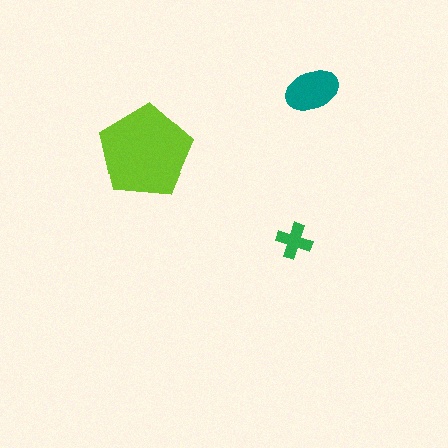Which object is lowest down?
The green cross is bottommost.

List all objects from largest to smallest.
The lime pentagon, the teal ellipse, the green cross.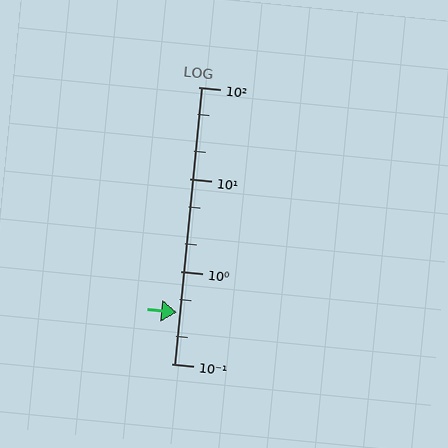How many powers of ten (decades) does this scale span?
The scale spans 3 decades, from 0.1 to 100.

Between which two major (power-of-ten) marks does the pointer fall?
The pointer is between 0.1 and 1.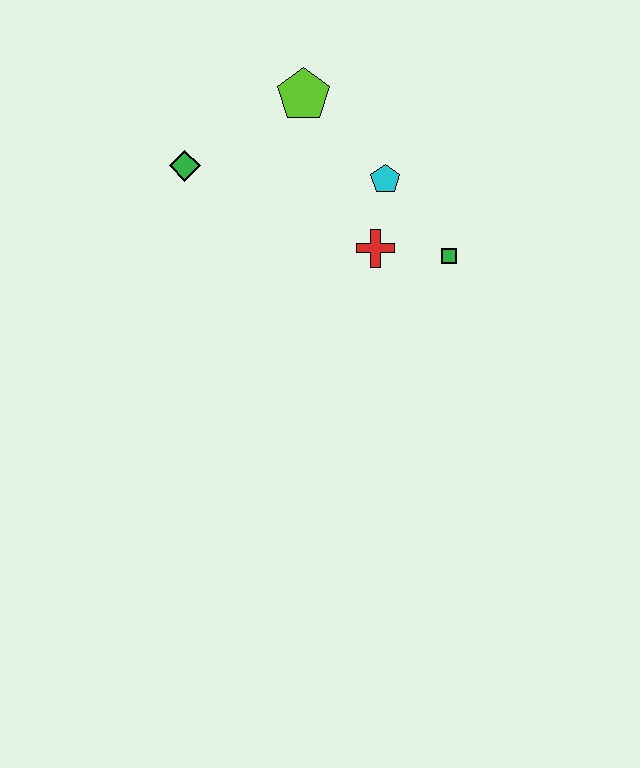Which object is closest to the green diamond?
The lime pentagon is closest to the green diamond.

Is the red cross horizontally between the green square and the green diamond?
Yes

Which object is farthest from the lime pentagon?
The green square is farthest from the lime pentagon.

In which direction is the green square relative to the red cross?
The green square is to the right of the red cross.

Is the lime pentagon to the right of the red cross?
No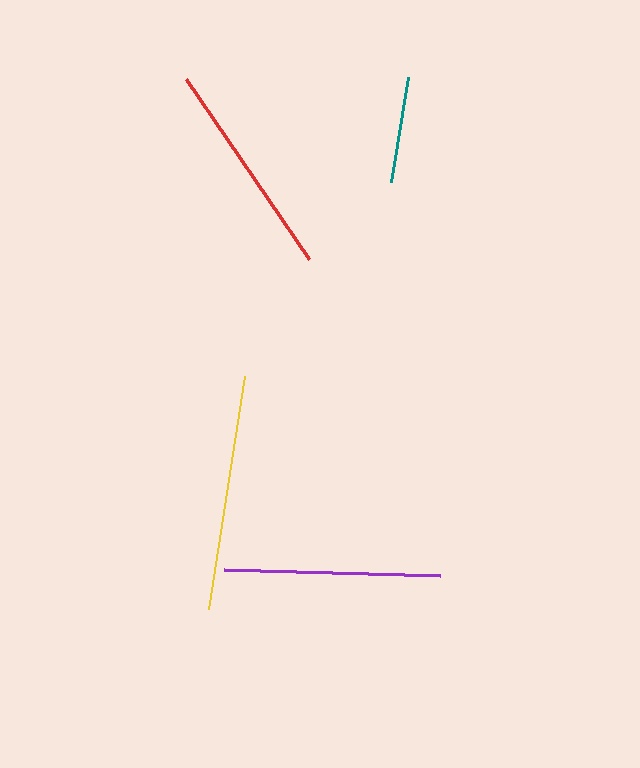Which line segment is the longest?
The yellow line is the longest at approximately 235 pixels.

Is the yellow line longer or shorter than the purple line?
The yellow line is longer than the purple line.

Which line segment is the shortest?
The teal line is the shortest at approximately 106 pixels.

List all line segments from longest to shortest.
From longest to shortest: yellow, red, purple, teal.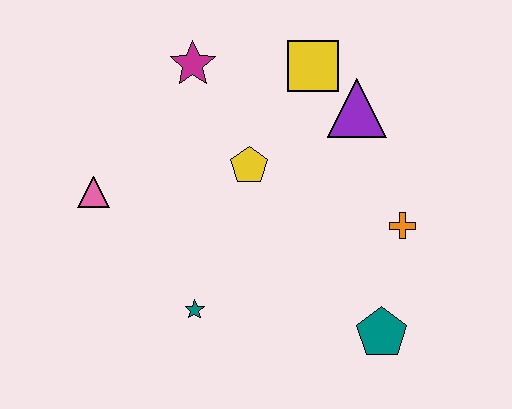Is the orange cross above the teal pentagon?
Yes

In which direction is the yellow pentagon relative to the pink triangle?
The yellow pentagon is to the right of the pink triangle.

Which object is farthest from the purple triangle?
The pink triangle is farthest from the purple triangle.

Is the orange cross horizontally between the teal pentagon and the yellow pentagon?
No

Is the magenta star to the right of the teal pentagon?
No